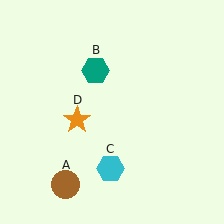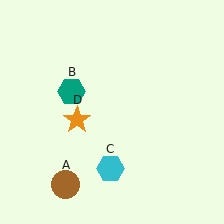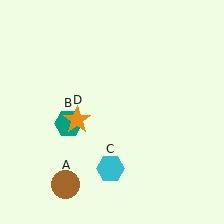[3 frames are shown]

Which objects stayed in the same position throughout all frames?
Brown circle (object A) and cyan hexagon (object C) and orange star (object D) remained stationary.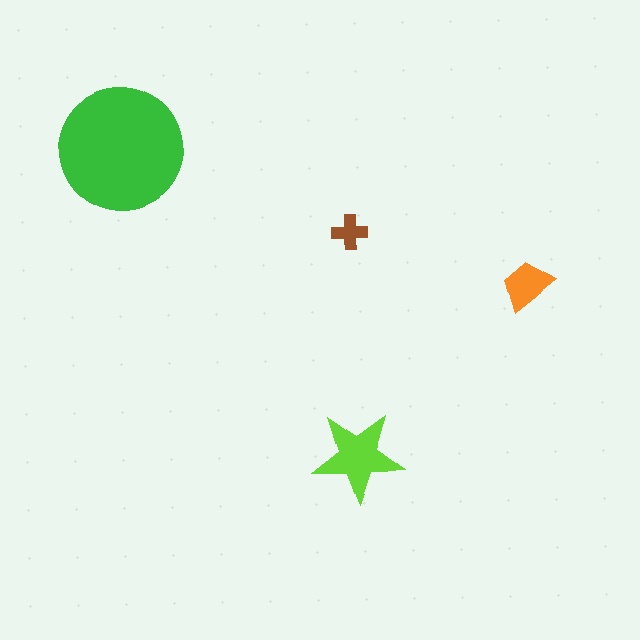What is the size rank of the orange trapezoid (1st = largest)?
3rd.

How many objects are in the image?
There are 4 objects in the image.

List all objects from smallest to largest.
The brown cross, the orange trapezoid, the lime star, the green circle.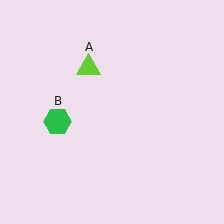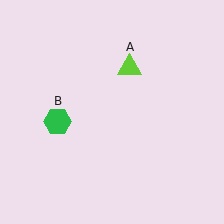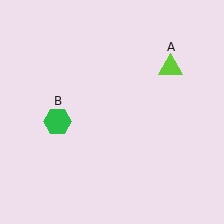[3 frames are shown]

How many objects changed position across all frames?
1 object changed position: lime triangle (object A).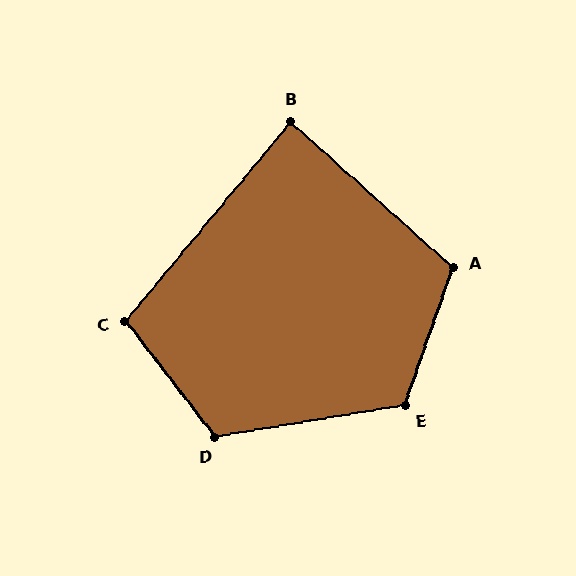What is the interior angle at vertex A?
Approximately 113 degrees (obtuse).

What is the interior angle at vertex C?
Approximately 103 degrees (obtuse).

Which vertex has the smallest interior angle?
B, at approximately 88 degrees.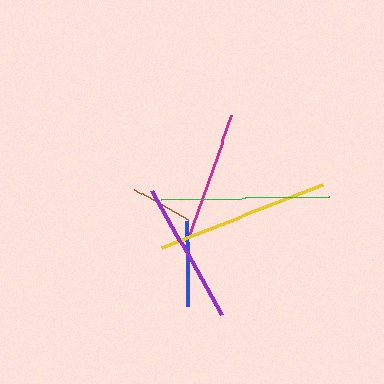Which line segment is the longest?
The yellow line is the longest at approximately 173 pixels.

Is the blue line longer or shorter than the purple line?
The purple line is longer than the blue line.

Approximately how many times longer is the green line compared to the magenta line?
The green line is approximately 1.3 times the length of the magenta line.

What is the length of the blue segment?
The blue segment is approximately 86 pixels long.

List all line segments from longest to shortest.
From longest to shortest: yellow, green, purple, magenta, blue, brown.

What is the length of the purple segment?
The purple segment is approximately 142 pixels long.